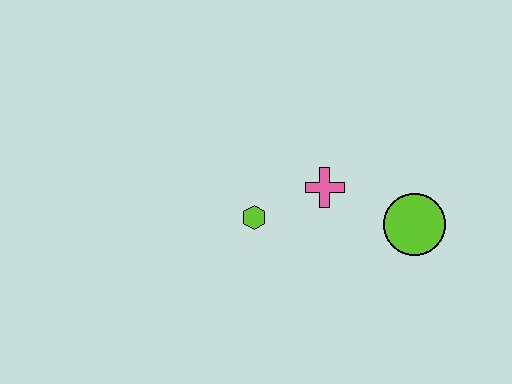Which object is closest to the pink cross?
The lime hexagon is closest to the pink cross.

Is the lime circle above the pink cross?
No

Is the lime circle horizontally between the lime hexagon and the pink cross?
No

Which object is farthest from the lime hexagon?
The lime circle is farthest from the lime hexagon.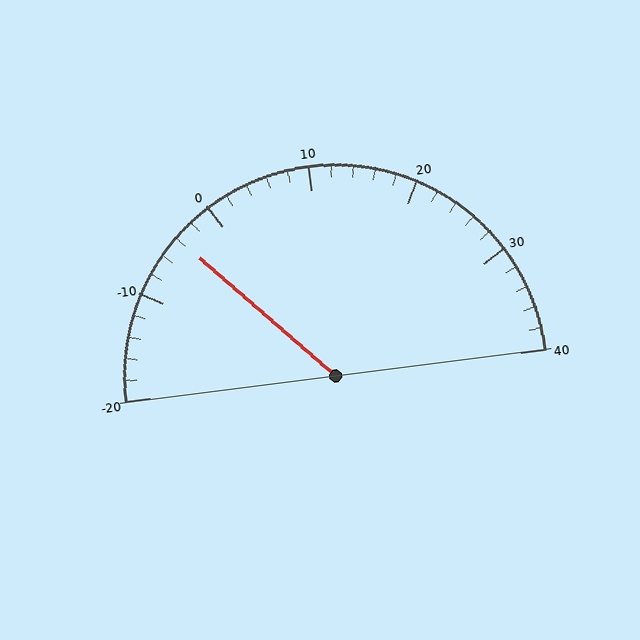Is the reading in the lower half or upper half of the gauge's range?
The reading is in the lower half of the range (-20 to 40).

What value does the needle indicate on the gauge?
The needle indicates approximately -4.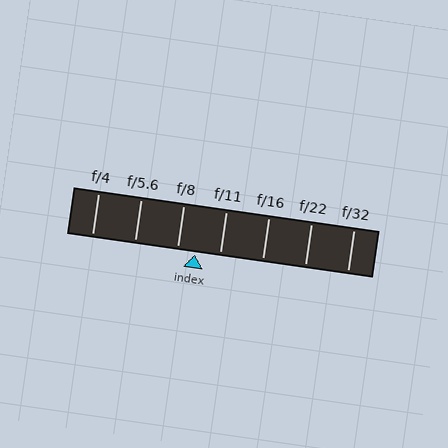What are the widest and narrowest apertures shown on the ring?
The widest aperture shown is f/4 and the narrowest is f/32.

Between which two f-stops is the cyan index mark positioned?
The index mark is between f/8 and f/11.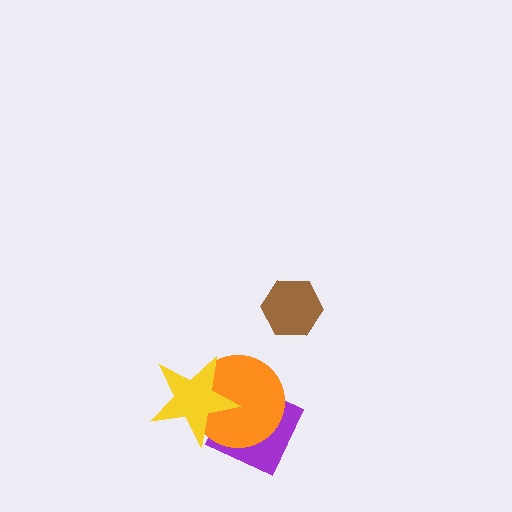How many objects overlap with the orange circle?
2 objects overlap with the orange circle.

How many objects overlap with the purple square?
2 objects overlap with the purple square.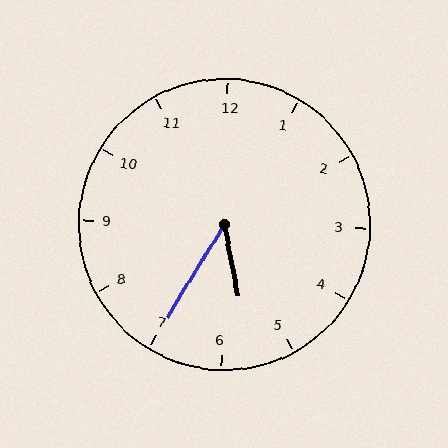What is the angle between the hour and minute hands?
Approximately 42 degrees.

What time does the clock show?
5:35.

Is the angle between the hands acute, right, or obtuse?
It is acute.